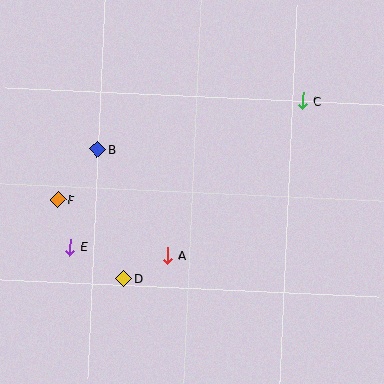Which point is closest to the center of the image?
Point A at (168, 255) is closest to the center.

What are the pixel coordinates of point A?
Point A is at (168, 255).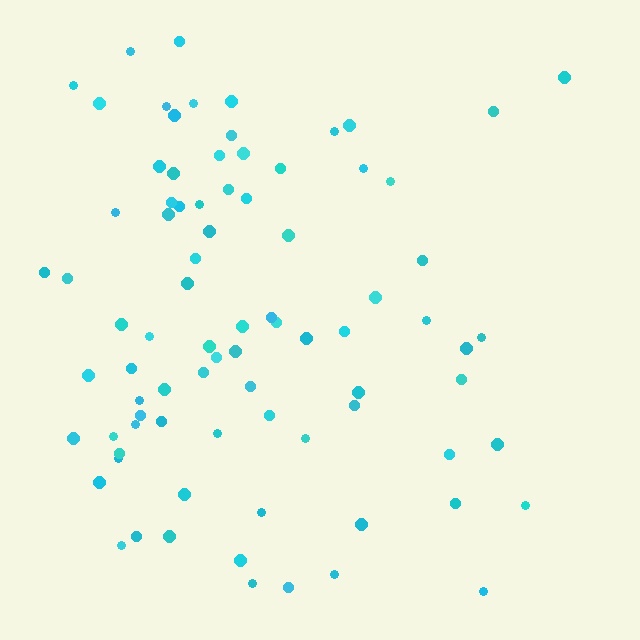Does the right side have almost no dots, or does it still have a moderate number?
Still a moderate number, just noticeably fewer than the left.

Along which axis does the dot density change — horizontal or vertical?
Horizontal.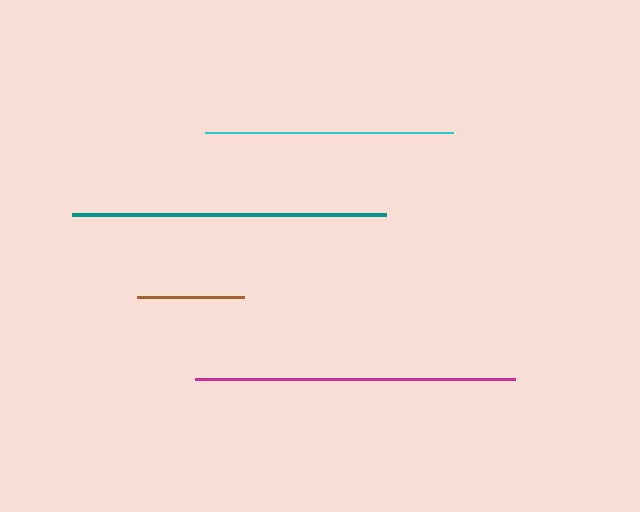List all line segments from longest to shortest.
From longest to shortest: magenta, teal, cyan, brown.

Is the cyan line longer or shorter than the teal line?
The teal line is longer than the cyan line.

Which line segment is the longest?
The magenta line is the longest at approximately 320 pixels.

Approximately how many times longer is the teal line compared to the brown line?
The teal line is approximately 2.9 times the length of the brown line.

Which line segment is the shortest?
The brown line is the shortest at approximately 107 pixels.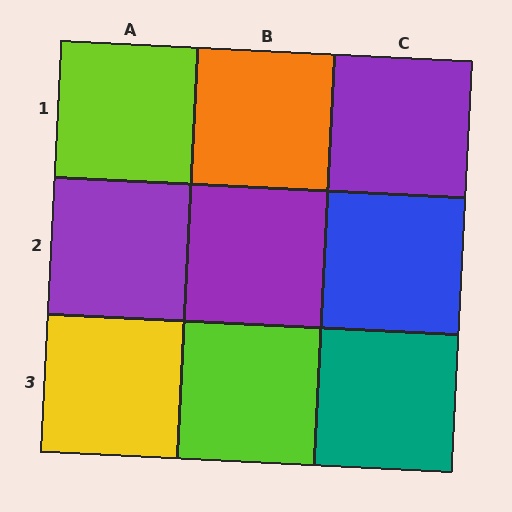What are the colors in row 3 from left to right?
Yellow, lime, teal.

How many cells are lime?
2 cells are lime.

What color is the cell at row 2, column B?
Purple.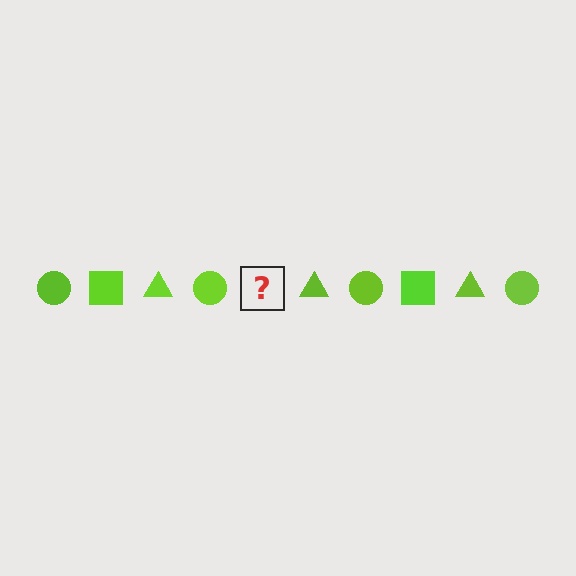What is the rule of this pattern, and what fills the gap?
The rule is that the pattern cycles through circle, square, triangle shapes in lime. The gap should be filled with a lime square.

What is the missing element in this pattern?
The missing element is a lime square.